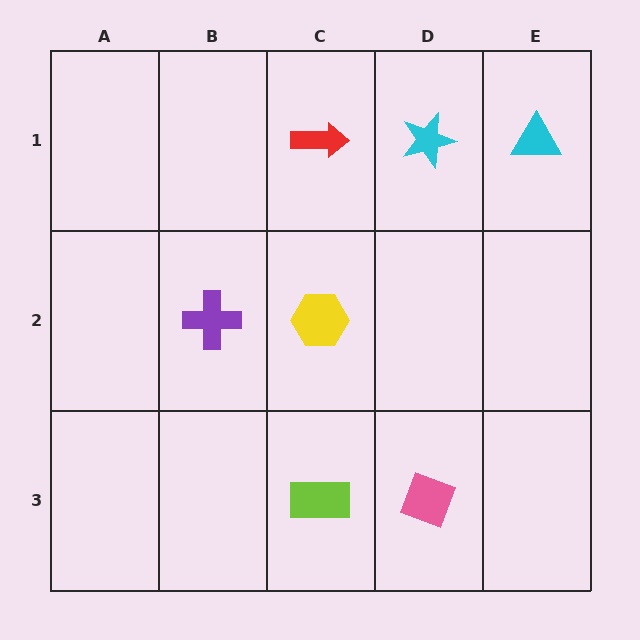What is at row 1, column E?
A cyan triangle.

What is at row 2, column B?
A purple cross.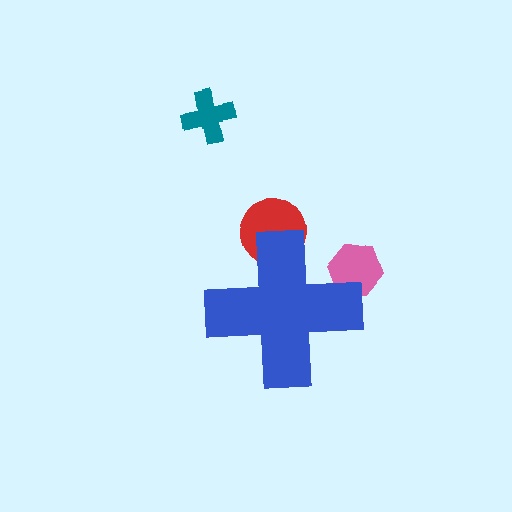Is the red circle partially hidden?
Yes, the red circle is partially hidden behind the blue cross.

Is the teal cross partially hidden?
No, the teal cross is fully visible.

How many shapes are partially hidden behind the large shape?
3 shapes are partially hidden.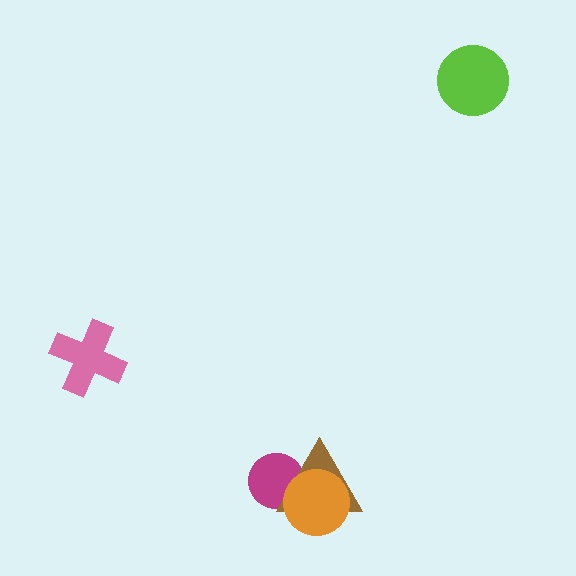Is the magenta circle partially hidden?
Yes, it is partially covered by another shape.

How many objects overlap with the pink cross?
0 objects overlap with the pink cross.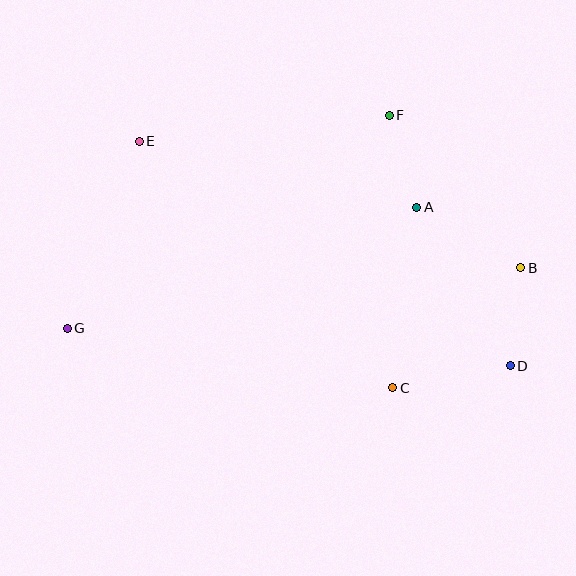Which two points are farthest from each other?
Points B and G are farthest from each other.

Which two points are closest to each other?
Points A and F are closest to each other.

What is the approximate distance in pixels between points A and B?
The distance between A and B is approximately 120 pixels.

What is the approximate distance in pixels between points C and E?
The distance between C and E is approximately 354 pixels.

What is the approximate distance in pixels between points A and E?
The distance between A and E is approximately 285 pixels.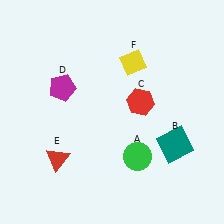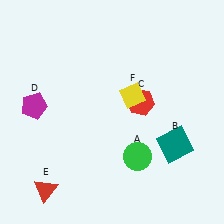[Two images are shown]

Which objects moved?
The objects that moved are: the magenta pentagon (D), the red triangle (E), the yellow diamond (F).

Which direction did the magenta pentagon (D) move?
The magenta pentagon (D) moved left.